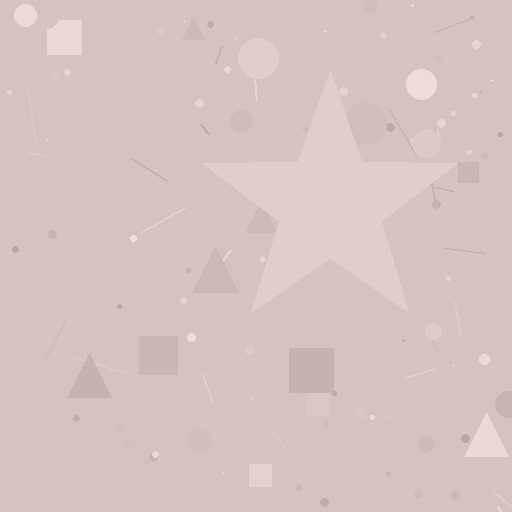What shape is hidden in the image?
A star is hidden in the image.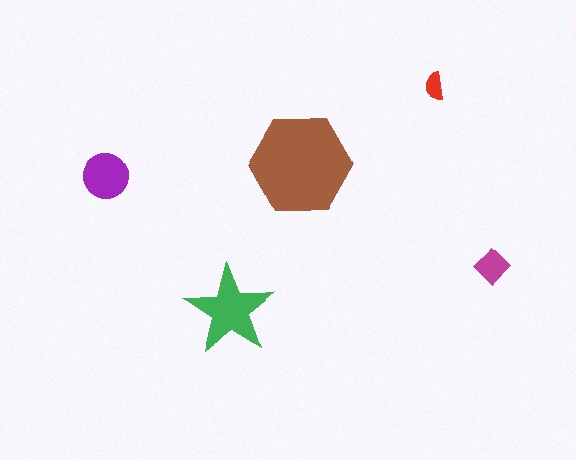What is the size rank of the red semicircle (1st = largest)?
5th.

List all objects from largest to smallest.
The brown hexagon, the green star, the purple circle, the magenta diamond, the red semicircle.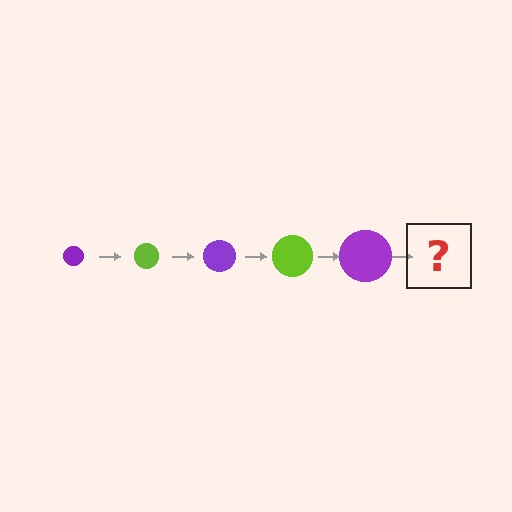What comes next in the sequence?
The next element should be a lime circle, larger than the previous one.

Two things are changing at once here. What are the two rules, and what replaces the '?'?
The two rules are that the circle grows larger each step and the color cycles through purple and lime. The '?' should be a lime circle, larger than the previous one.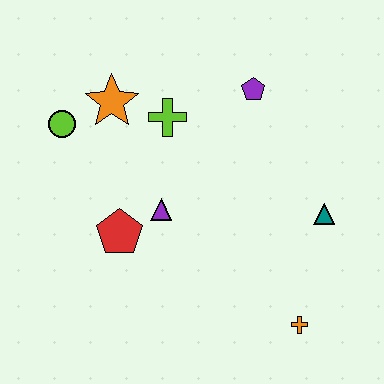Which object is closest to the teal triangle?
The orange cross is closest to the teal triangle.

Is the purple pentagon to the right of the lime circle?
Yes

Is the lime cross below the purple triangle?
No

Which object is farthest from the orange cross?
The lime circle is farthest from the orange cross.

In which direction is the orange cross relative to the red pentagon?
The orange cross is to the right of the red pentagon.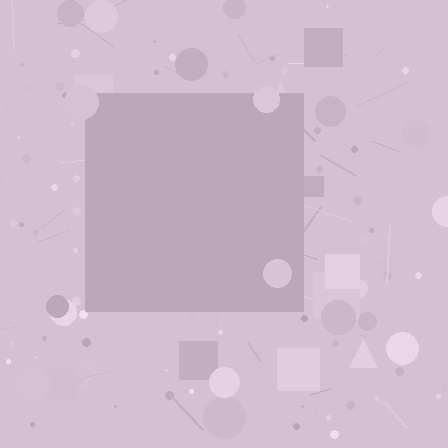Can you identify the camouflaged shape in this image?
The camouflaged shape is a square.